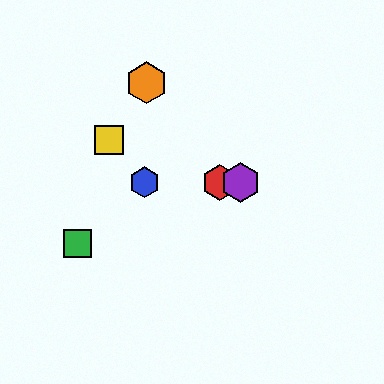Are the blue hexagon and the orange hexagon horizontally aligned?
No, the blue hexagon is at y≈182 and the orange hexagon is at y≈83.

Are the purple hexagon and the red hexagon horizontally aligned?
Yes, both are at y≈182.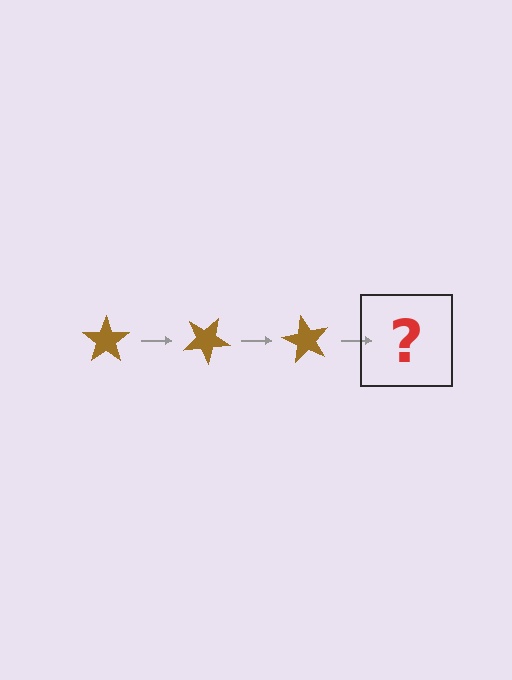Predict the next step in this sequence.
The next step is a brown star rotated 90 degrees.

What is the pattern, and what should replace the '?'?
The pattern is that the star rotates 30 degrees each step. The '?' should be a brown star rotated 90 degrees.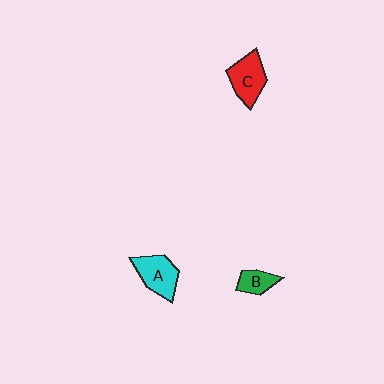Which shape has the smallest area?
Shape B (green).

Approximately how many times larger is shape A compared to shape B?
Approximately 1.7 times.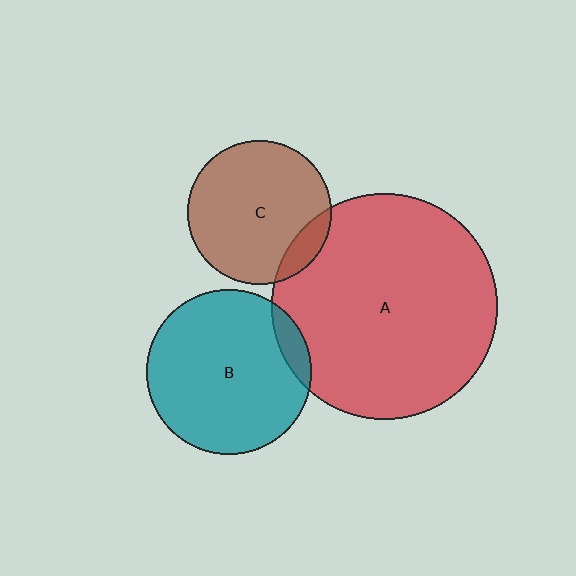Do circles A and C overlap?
Yes.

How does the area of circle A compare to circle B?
Approximately 1.9 times.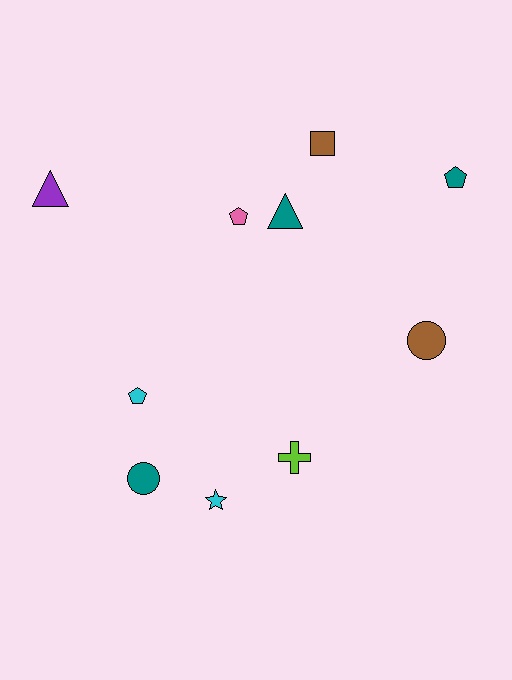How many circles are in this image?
There are 2 circles.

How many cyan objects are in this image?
There are 2 cyan objects.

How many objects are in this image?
There are 10 objects.